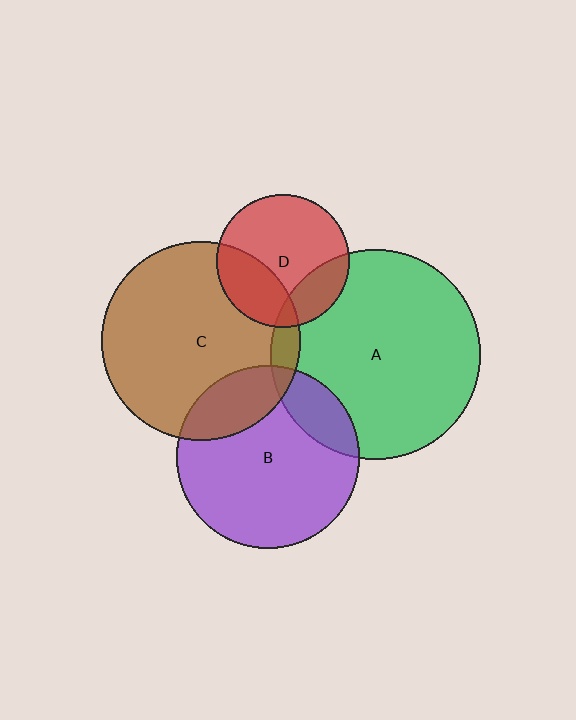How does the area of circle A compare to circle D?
Approximately 2.5 times.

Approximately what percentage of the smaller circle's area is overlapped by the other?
Approximately 5%.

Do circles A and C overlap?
Yes.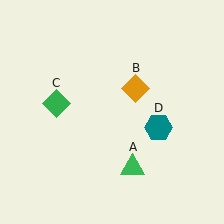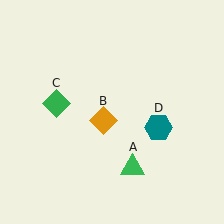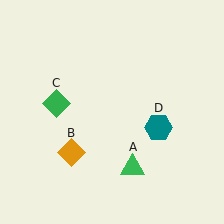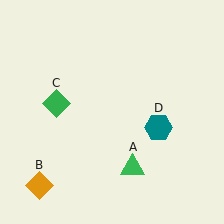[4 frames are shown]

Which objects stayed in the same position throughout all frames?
Green triangle (object A) and green diamond (object C) and teal hexagon (object D) remained stationary.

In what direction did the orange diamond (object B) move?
The orange diamond (object B) moved down and to the left.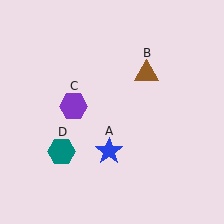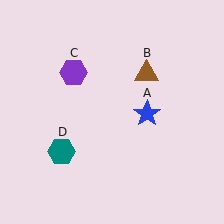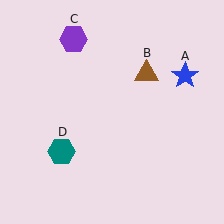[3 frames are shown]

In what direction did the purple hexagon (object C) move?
The purple hexagon (object C) moved up.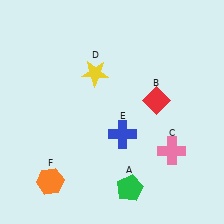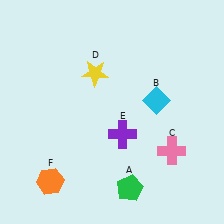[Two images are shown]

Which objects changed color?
B changed from red to cyan. E changed from blue to purple.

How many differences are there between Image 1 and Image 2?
There are 2 differences between the two images.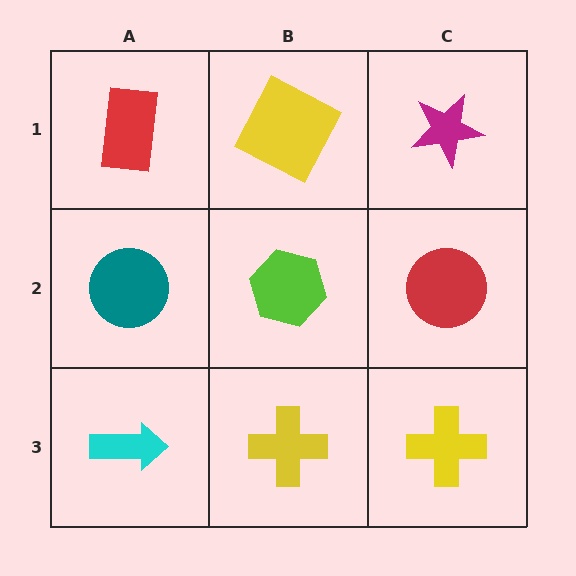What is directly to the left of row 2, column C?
A lime hexagon.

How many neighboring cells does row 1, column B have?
3.